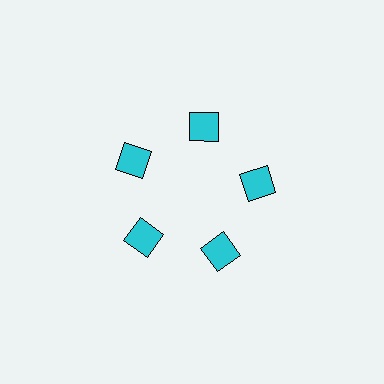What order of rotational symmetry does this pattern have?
This pattern has 5-fold rotational symmetry.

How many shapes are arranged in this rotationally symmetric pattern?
There are 5 shapes, arranged in 5 groups of 1.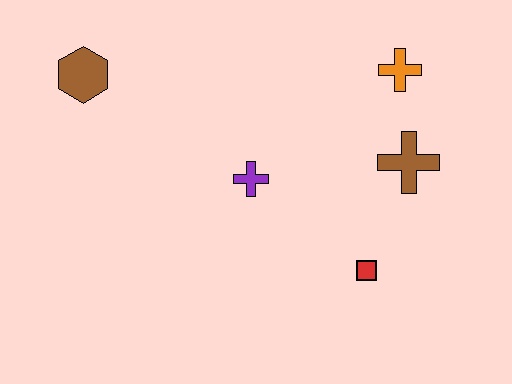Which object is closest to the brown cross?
The orange cross is closest to the brown cross.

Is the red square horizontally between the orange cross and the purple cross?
Yes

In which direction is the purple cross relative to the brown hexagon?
The purple cross is to the right of the brown hexagon.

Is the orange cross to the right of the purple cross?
Yes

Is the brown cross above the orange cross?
No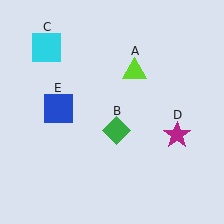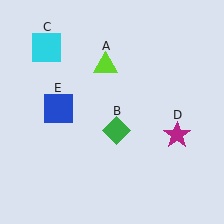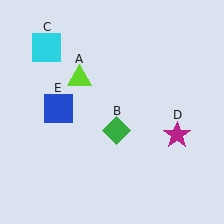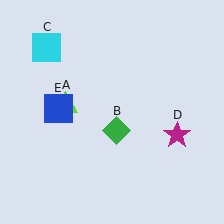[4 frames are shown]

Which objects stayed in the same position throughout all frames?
Green diamond (object B) and cyan square (object C) and magenta star (object D) and blue square (object E) remained stationary.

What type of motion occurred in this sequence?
The lime triangle (object A) rotated counterclockwise around the center of the scene.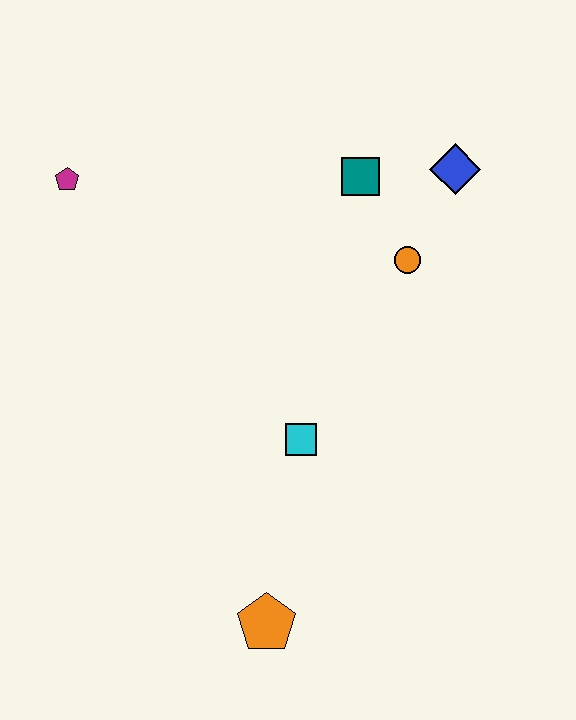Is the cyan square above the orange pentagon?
Yes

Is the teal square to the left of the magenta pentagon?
No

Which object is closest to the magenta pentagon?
The teal square is closest to the magenta pentagon.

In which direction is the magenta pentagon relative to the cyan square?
The magenta pentagon is above the cyan square.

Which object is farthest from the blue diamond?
The orange pentagon is farthest from the blue diamond.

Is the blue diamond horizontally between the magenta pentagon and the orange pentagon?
No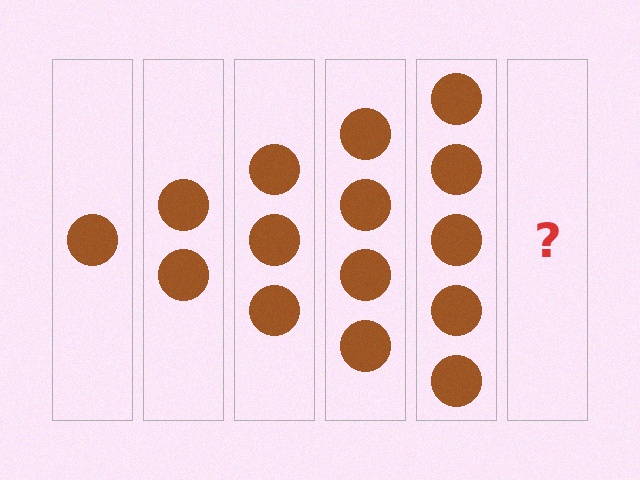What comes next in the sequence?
The next element should be 6 circles.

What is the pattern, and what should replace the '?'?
The pattern is that each step adds one more circle. The '?' should be 6 circles.